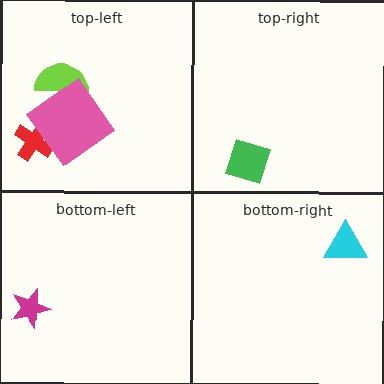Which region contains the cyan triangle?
The bottom-right region.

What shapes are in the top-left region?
The red cross, the lime semicircle, the pink diamond.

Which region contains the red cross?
The top-left region.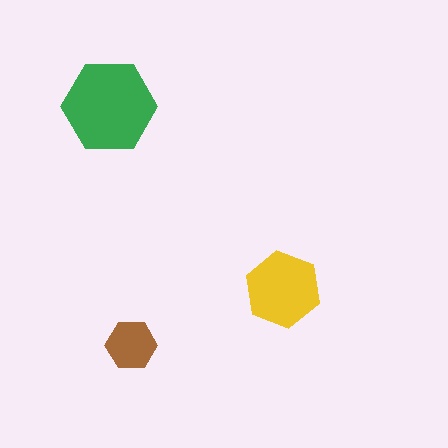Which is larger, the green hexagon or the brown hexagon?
The green one.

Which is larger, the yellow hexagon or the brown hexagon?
The yellow one.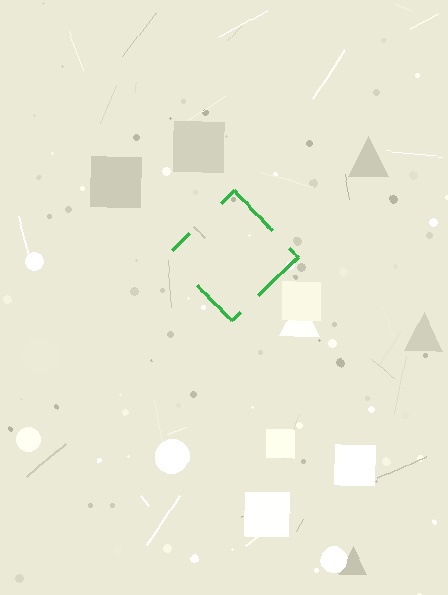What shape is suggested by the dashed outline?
The dashed outline suggests a diamond.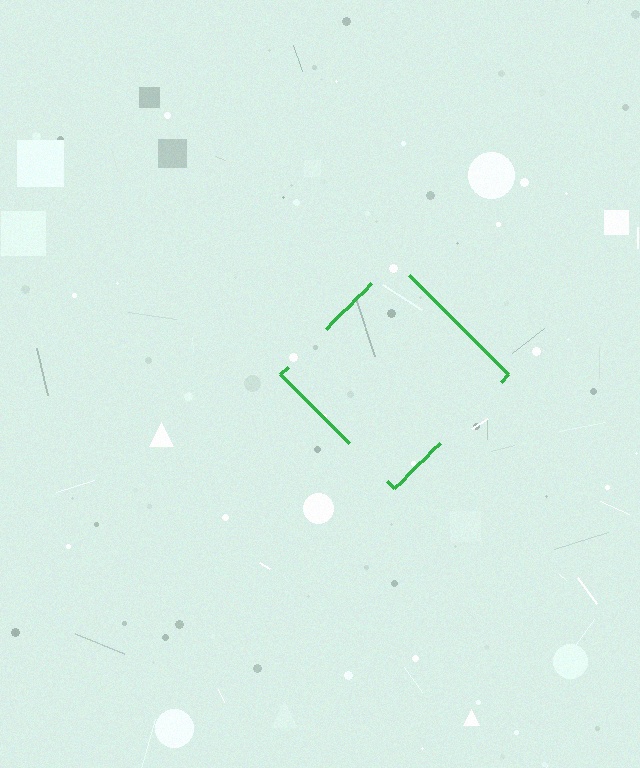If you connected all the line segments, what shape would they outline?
They would outline a diamond.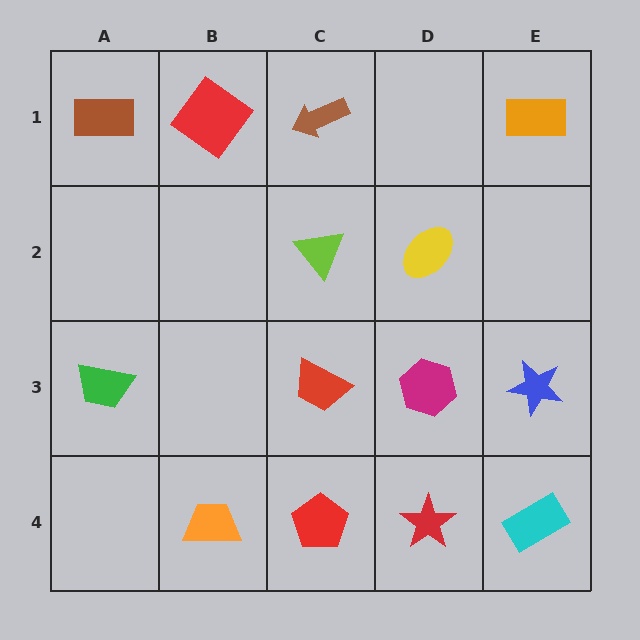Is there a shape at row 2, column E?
No, that cell is empty.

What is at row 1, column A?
A brown rectangle.